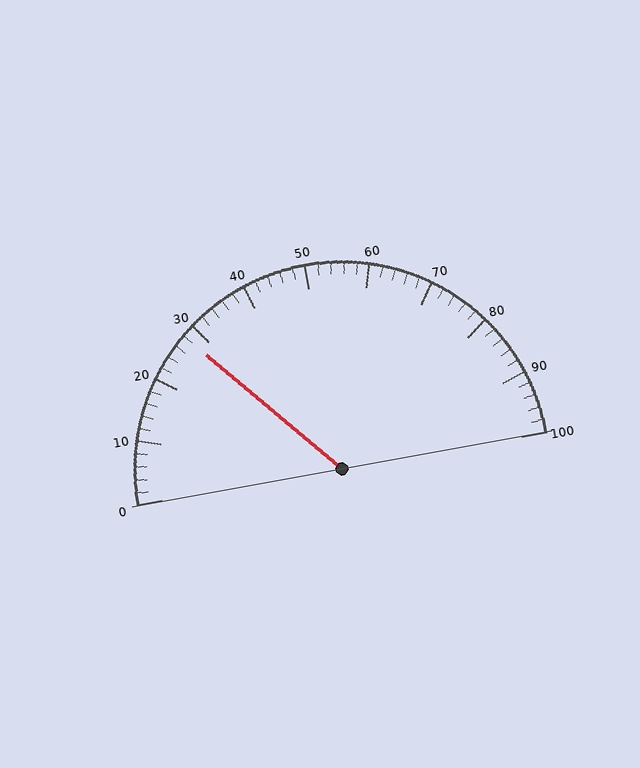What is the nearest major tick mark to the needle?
The nearest major tick mark is 30.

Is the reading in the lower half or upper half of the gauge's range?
The reading is in the lower half of the range (0 to 100).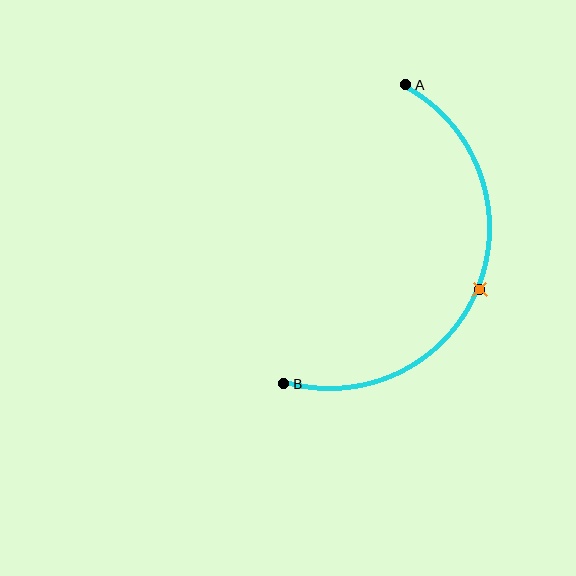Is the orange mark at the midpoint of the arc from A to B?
Yes. The orange mark lies on the arc at equal arc-length from both A and B — it is the arc midpoint.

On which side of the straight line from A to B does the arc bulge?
The arc bulges to the right of the straight line connecting A and B.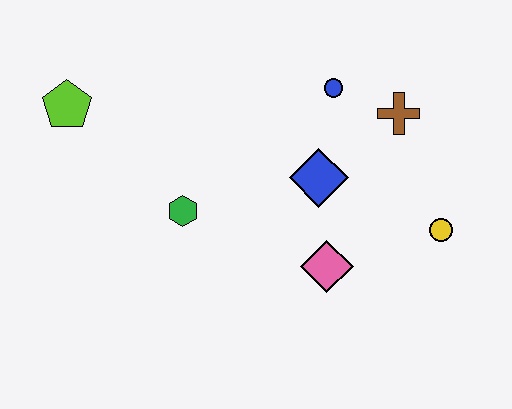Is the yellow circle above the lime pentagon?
No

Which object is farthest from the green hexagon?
The yellow circle is farthest from the green hexagon.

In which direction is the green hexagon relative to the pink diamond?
The green hexagon is to the left of the pink diamond.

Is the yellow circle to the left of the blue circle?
No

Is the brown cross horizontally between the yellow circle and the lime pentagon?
Yes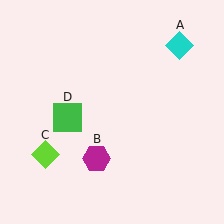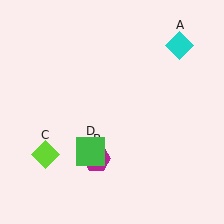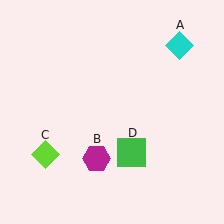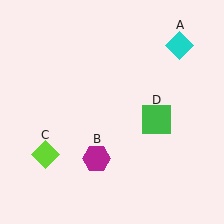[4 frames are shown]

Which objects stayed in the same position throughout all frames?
Cyan diamond (object A) and magenta hexagon (object B) and lime diamond (object C) remained stationary.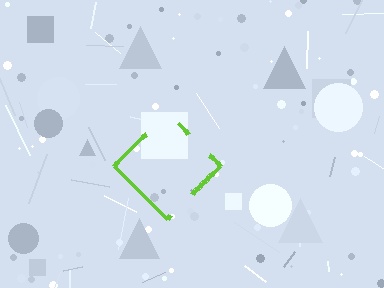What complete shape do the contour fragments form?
The contour fragments form a diamond.